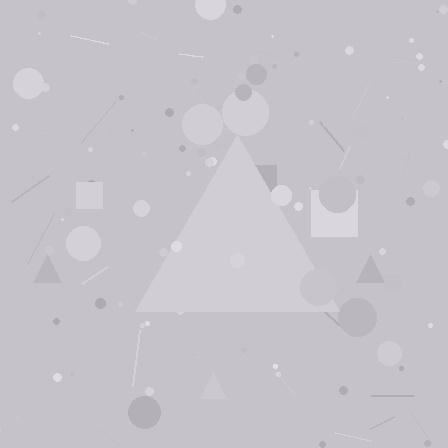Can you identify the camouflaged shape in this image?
The camouflaged shape is a triangle.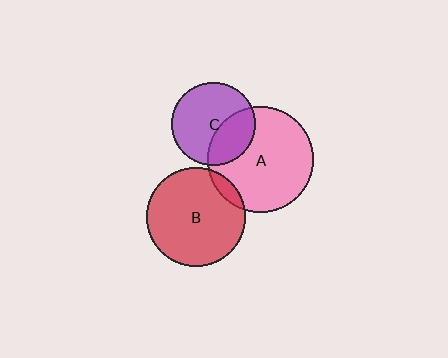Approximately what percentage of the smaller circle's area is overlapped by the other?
Approximately 10%.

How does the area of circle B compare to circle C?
Approximately 1.4 times.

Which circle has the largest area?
Circle A (pink).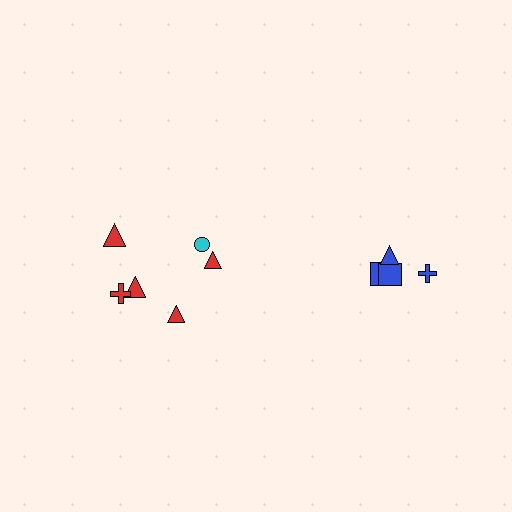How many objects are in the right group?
There are 4 objects.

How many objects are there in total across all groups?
There are 10 objects.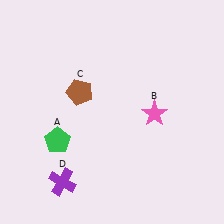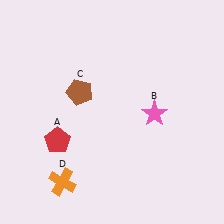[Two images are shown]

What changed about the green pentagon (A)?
In Image 1, A is green. In Image 2, it changed to red.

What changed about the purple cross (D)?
In Image 1, D is purple. In Image 2, it changed to orange.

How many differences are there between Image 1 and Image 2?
There are 2 differences between the two images.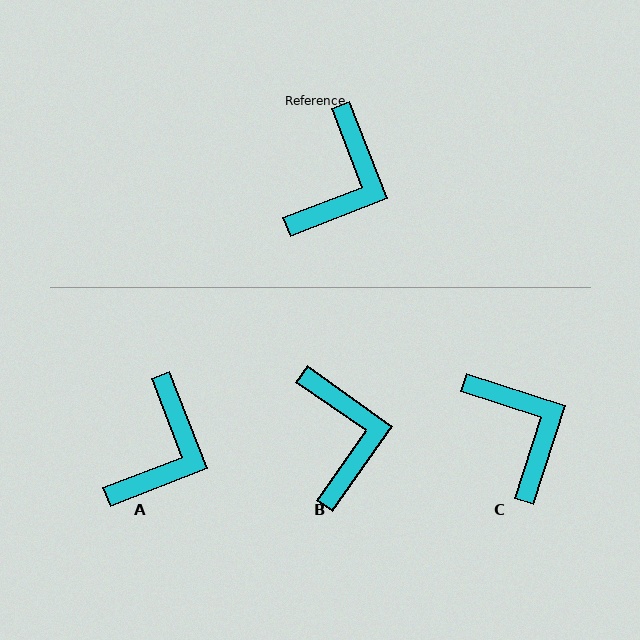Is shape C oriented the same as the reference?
No, it is off by about 51 degrees.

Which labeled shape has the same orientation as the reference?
A.